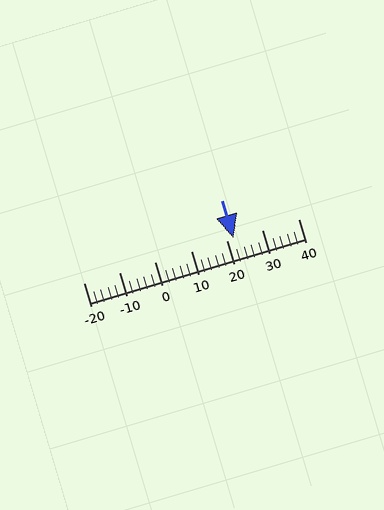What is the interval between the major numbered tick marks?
The major tick marks are spaced 10 units apart.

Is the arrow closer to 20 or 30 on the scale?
The arrow is closer to 20.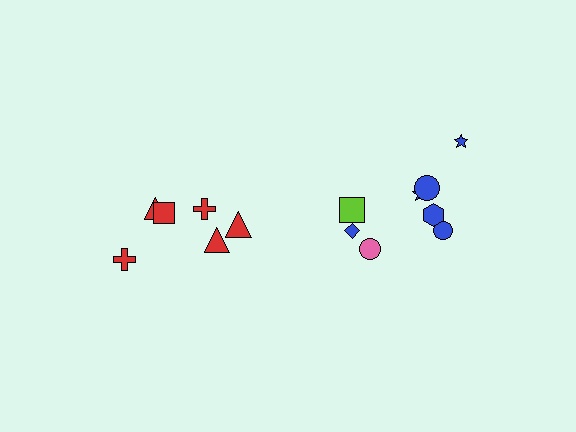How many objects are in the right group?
There are 8 objects.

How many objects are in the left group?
There are 6 objects.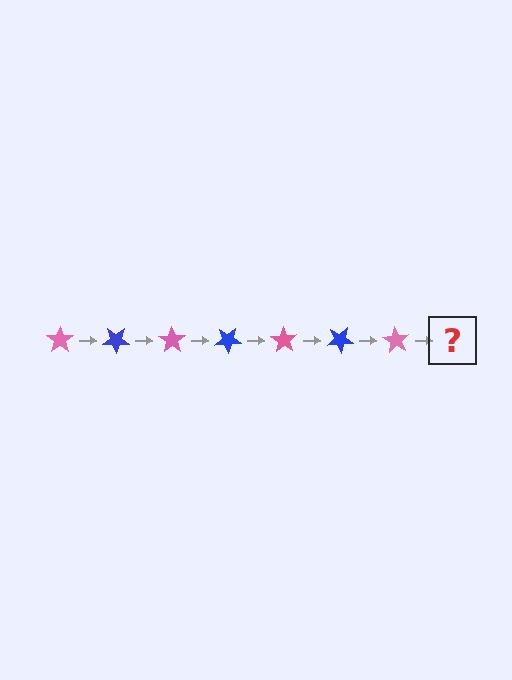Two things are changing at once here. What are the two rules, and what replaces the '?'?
The two rules are that it rotates 35 degrees each step and the color cycles through pink and blue. The '?' should be a blue star, rotated 245 degrees from the start.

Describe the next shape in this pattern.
It should be a blue star, rotated 245 degrees from the start.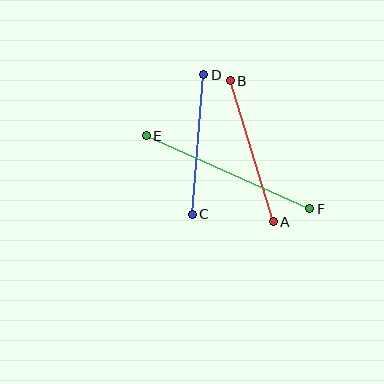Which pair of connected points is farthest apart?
Points E and F are farthest apart.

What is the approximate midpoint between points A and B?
The midpoint is at approximately (252, 151) pixels.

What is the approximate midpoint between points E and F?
The midpoint is at approximately (228, 172) pixels.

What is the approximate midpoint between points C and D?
The midpoint is at approximately (198, 144) pixels.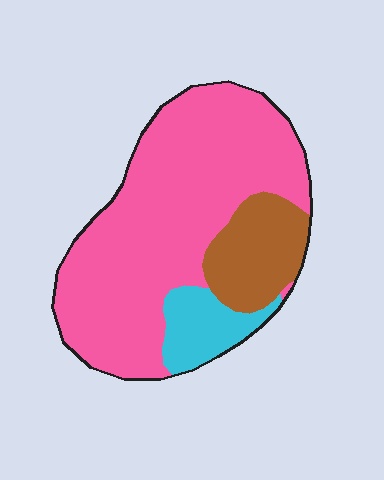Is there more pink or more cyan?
Pink.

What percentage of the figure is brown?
Brown covers about 15% of the figure.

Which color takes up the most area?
Pink, at roughly 70%.